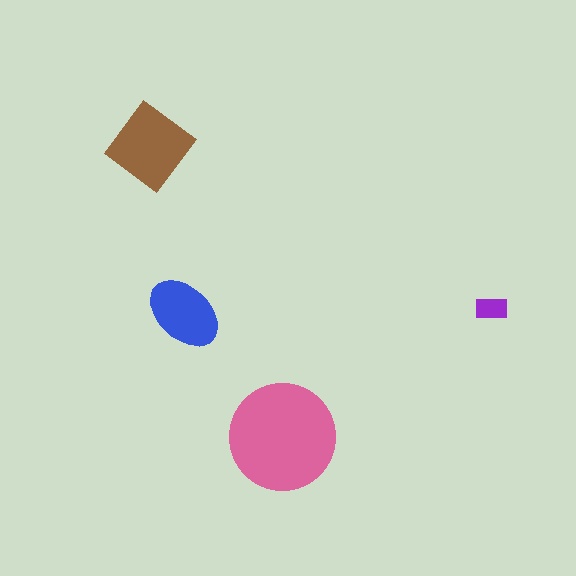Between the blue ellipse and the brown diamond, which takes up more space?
The brown diamond.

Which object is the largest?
The pink circle.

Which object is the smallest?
The purple rectangle.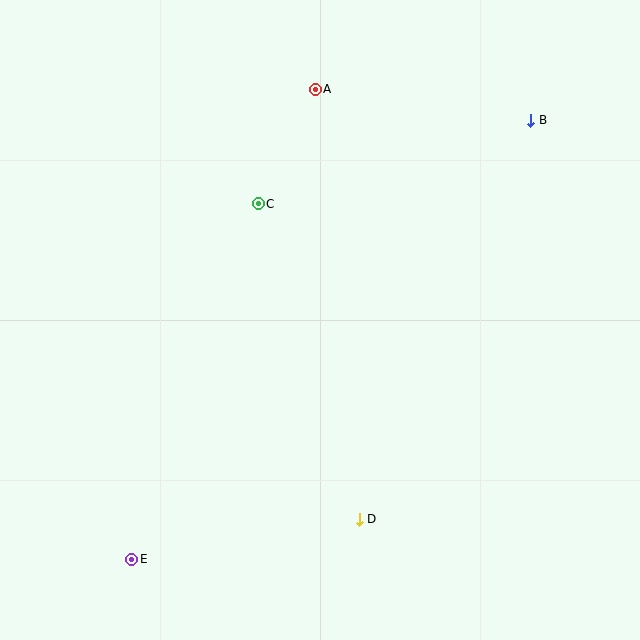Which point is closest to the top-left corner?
Point A is closest to the top-left corner.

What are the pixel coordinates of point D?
Point D is at (359, 519).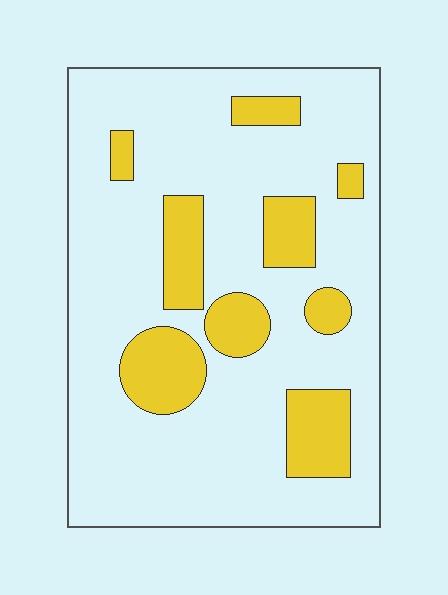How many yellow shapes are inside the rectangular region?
9.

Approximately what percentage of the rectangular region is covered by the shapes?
Approximately 20%.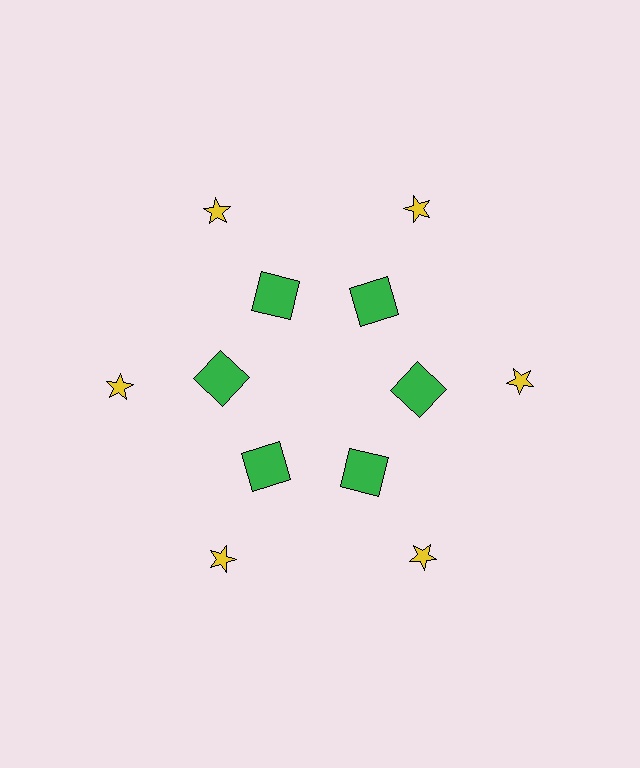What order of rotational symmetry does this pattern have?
This pattern has 6-fold rotational symmetry.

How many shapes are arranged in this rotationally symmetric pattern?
There are 12 shapes, arranged in 6 groups of 2.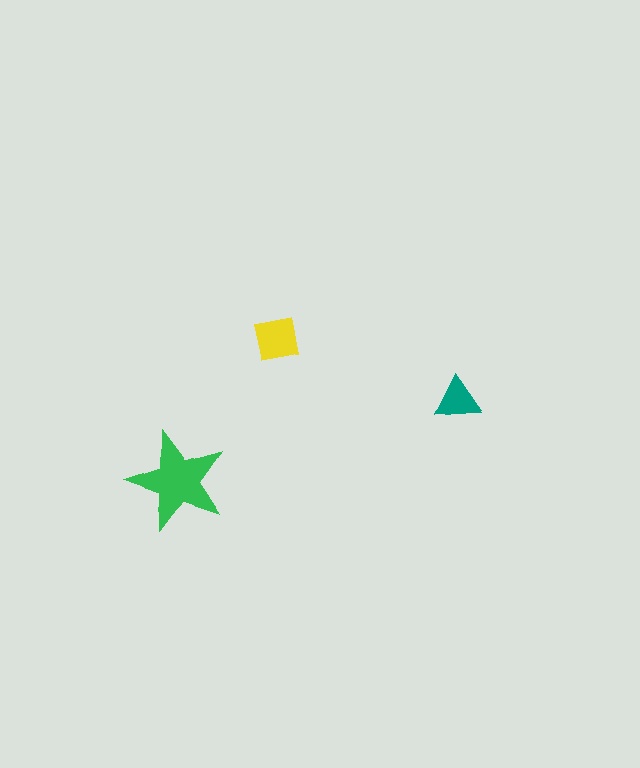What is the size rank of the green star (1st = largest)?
1st.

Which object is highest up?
The yellow square is topmost.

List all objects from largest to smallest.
The green star, the yellow square, the teal triangle.